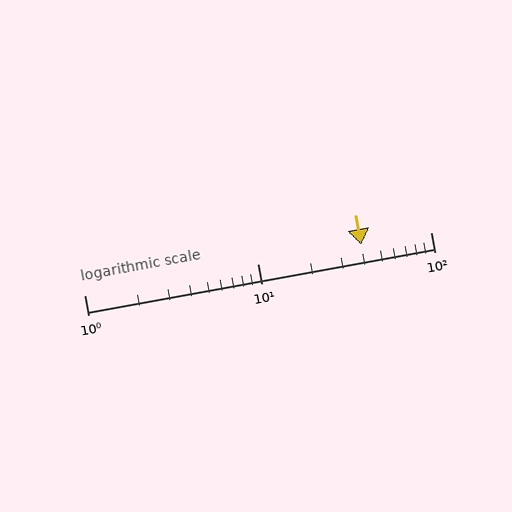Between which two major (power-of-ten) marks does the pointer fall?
The pointer is between 10 and 100.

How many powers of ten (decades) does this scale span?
The scale spans 2 decades, from 1 to 100.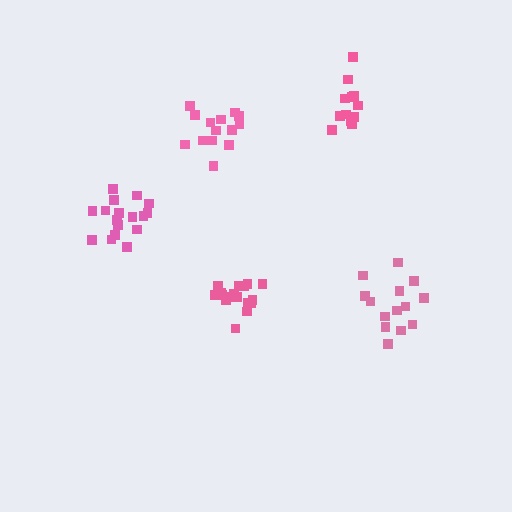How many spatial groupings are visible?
There are 5 spatial groupings.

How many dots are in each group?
Group 1: 12 dots, Group 2: 17 dots, Group 3: 17 dots, Group 4: 14 dots, Group 5: 14 dots (74 total).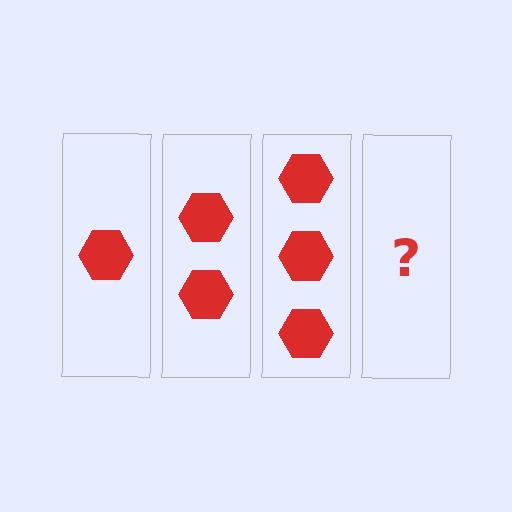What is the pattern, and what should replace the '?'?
The pattern is that each step adds one more hexagon. The '?' should be 4 hexagons.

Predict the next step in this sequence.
The next step is 4 hexagons.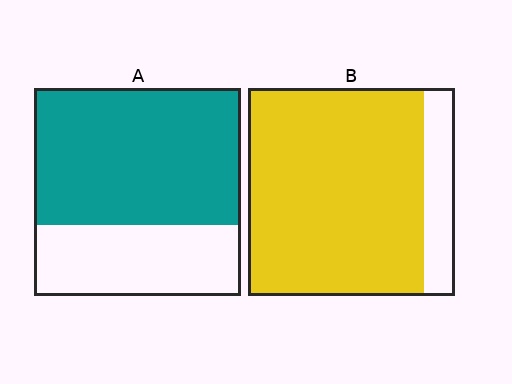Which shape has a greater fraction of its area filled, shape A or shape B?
Shape B.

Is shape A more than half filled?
Yes.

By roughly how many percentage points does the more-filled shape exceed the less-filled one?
By roughly 20 percentage points (B over A).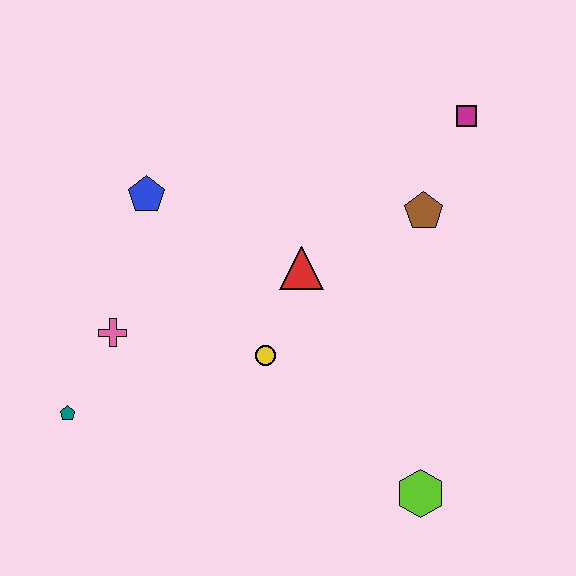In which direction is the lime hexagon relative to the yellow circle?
The lime hexagon is to the right of the yellow circle.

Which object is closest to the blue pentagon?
The pink cross is closest to the blue pentagon.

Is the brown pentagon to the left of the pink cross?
No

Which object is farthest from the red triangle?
The teal pentagon is farthest from the red triangle.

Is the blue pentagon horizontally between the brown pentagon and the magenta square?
No